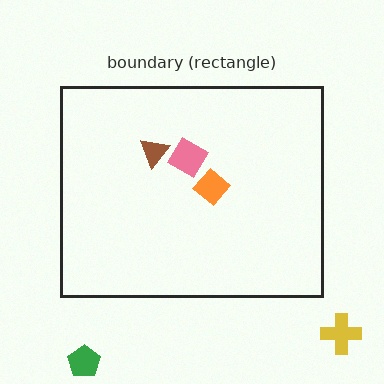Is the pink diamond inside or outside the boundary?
Inside.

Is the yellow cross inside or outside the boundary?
Outside.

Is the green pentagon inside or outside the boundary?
Outside.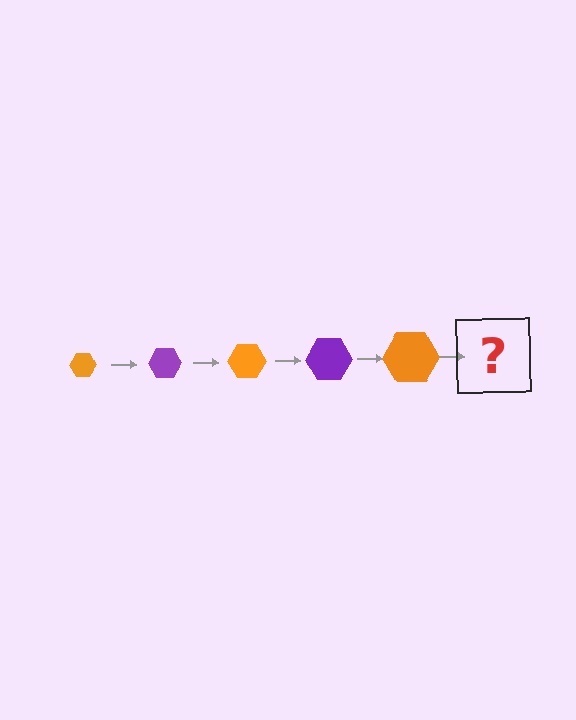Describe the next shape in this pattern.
It should be a purple hexagon, larger than the previous one.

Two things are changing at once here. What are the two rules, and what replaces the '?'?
The two rules are that the hexagon grows larger each step and the color cycles through orange and purple. The '?' should be a purple hexagon, larger than the previous one.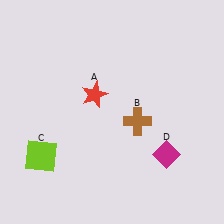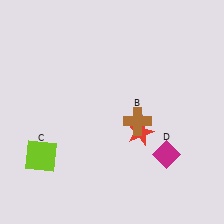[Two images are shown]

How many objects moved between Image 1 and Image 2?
1 object moved between the two images.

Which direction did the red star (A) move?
The red star (A) moved right.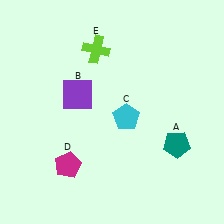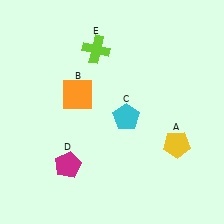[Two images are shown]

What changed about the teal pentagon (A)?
In Image 1, A is teal. In Image 2, it changed to yellow.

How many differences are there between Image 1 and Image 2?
There are 2 differences between the two images.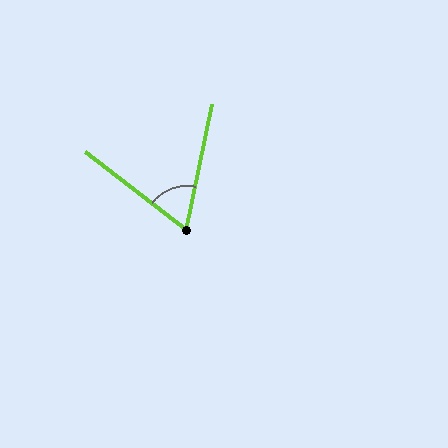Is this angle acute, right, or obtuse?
It is acute.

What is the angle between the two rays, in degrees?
Approximately 64 degrees.